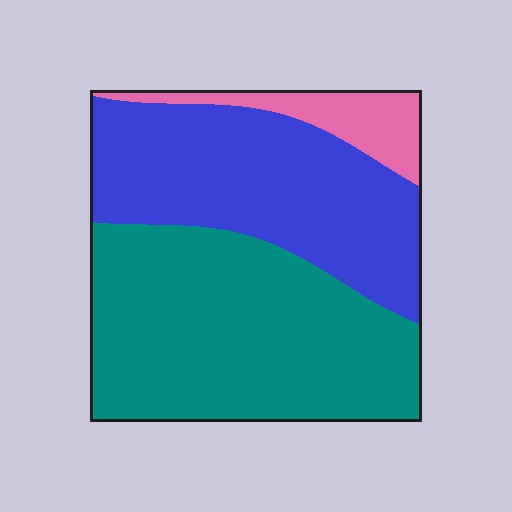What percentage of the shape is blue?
Blue covers around 40% of the shape.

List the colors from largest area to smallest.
From largest to smallest: teal, blue, pink.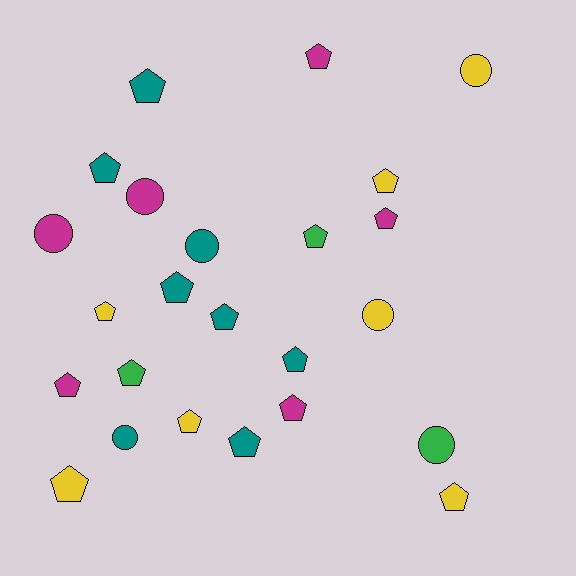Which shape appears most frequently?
Pentagon, with 17 objects.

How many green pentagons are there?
There are 2 green pentagons.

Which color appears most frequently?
Teal, with 8 objects.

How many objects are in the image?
There are 24 objects.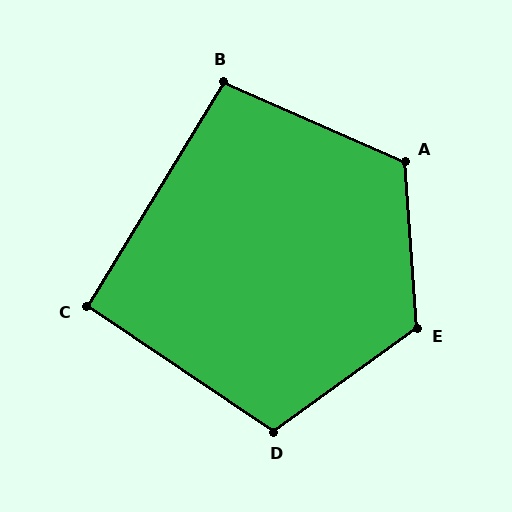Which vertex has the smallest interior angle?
C, at approximately 92 degrees.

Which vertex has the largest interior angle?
E, at approximately 122 degrees.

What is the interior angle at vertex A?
Approximately 118 degrees (obtuse).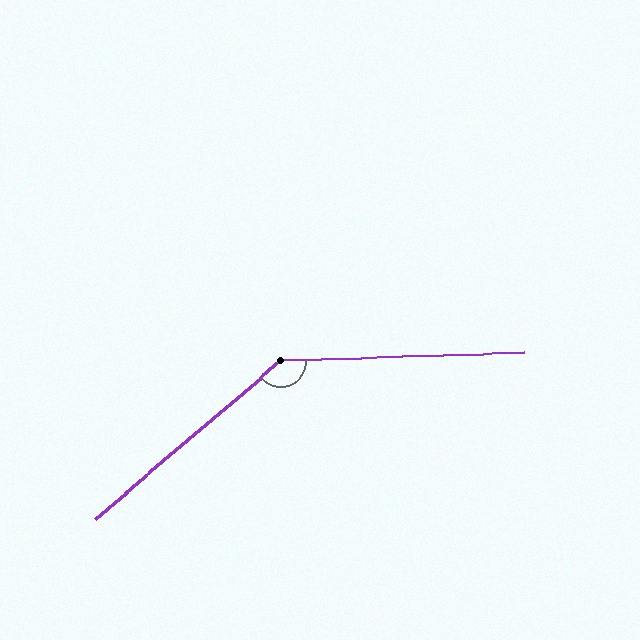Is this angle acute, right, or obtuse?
It is obtuse.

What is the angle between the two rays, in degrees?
Approximately 142 degrees.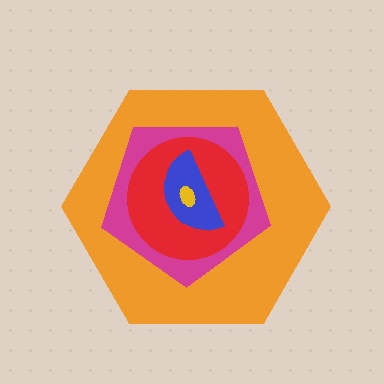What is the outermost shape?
The orange hexagon.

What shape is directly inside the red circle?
The blue semicircle.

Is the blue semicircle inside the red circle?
Yes.